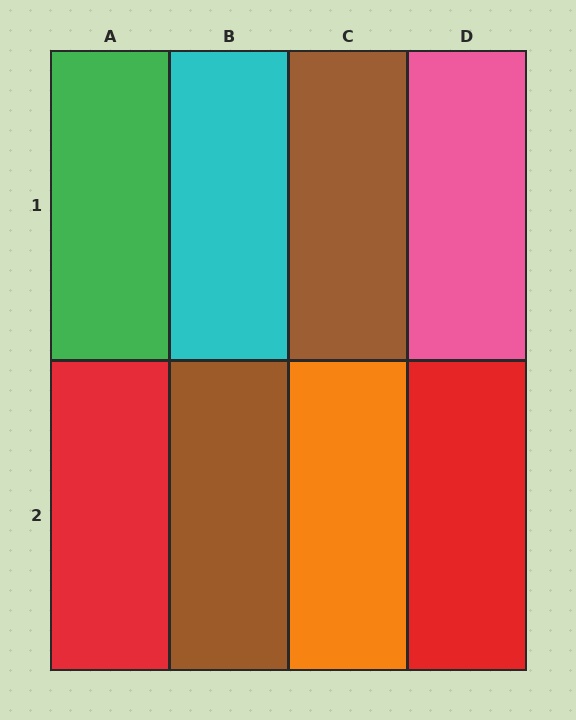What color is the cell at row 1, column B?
Cyan.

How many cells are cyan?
1 cell is cyan.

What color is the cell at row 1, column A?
Green.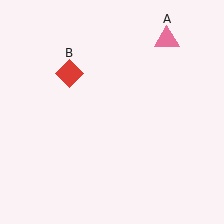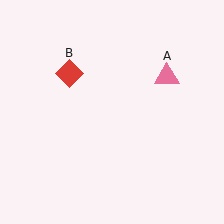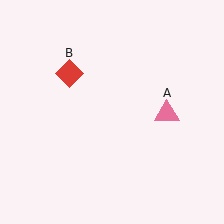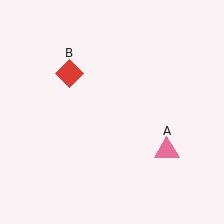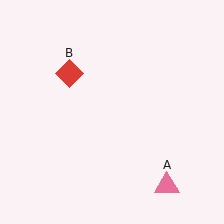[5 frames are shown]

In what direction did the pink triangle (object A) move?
The pink triangle (object A) moved down.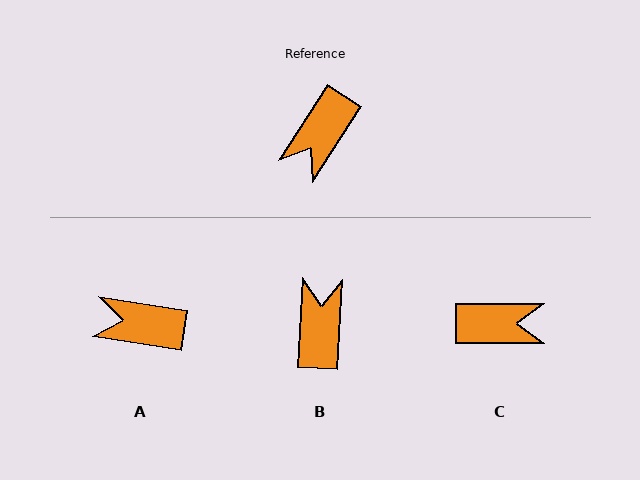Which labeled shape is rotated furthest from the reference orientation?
B, about 150 degrees away.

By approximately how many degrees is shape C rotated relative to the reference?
Approximately 123 degrees counter-clockwise.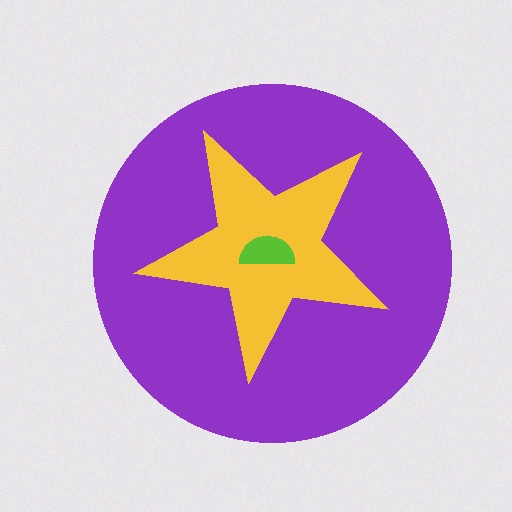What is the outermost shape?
The purple circle.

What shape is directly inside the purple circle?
The yellow star.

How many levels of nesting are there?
3.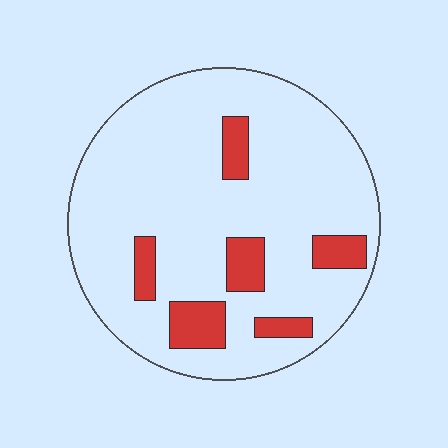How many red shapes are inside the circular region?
6.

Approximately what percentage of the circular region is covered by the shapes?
Approximately 15%.